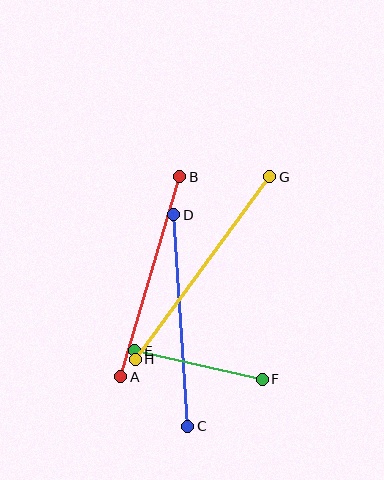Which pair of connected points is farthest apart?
Points G and H are farthest apart.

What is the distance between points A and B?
The distance is approximately 208 pixels.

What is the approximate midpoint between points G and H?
The midpoint is at approximately (202, 268) pixels.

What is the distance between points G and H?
The distance is approximately 227 pixels.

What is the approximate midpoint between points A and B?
The midpoint is at approximately (150, 277) pixels.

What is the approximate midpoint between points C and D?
The midpoint is at approximately (181, 321) pixels.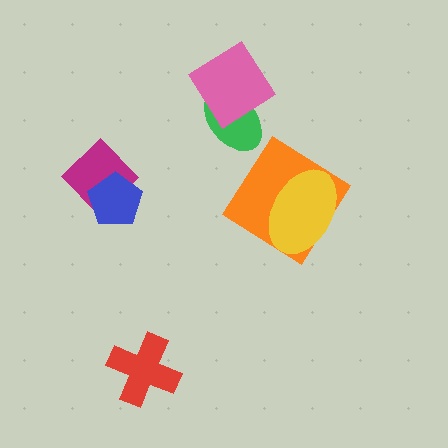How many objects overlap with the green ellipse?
1 object overlaps with the green ellipse.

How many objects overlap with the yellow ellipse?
1 object overlaps with the yellow ellipse.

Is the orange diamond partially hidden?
Yes, it is partially covered by another shape.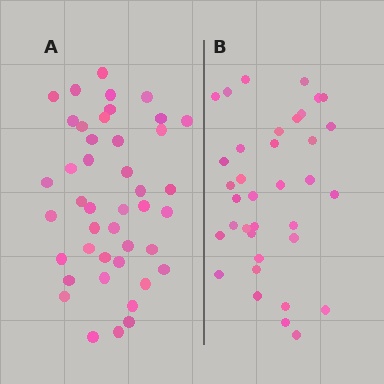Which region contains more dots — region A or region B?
Region A (the left region) has more dots.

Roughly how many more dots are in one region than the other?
Region A has roughly 8 or so more dots than region B.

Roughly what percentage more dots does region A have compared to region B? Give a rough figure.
About 20% more.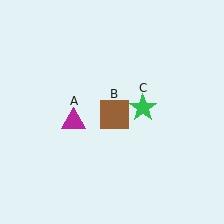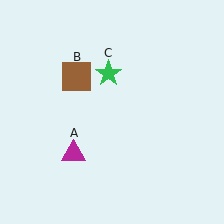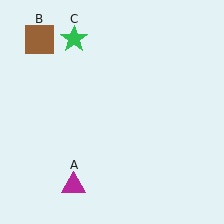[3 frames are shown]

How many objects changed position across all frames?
3 objects changed position: magenta triangle (object A), brown square (object B), green star (object C).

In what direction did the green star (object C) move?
The green star (object C) moved up and to the left.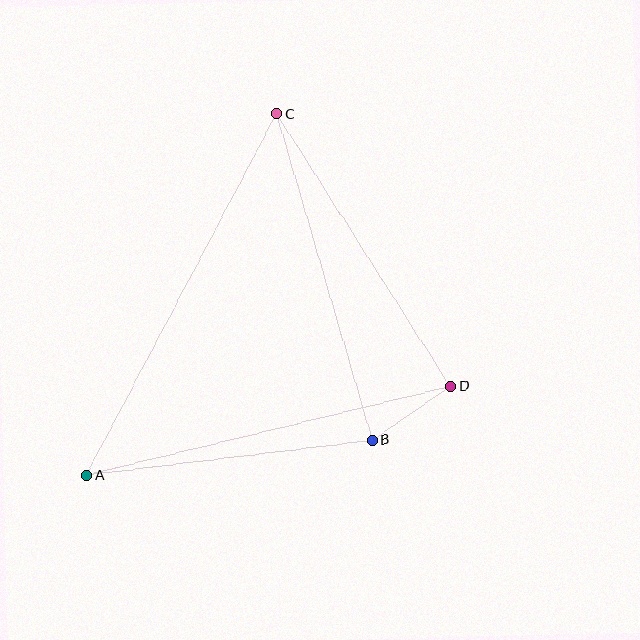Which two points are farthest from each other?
Points A and C are farthest from each other.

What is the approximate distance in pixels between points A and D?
The distance between A and D is approximately 375 pixels.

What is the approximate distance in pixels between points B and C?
The distance between B and C is approximately 340 pixels.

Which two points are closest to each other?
Points B and D are closest to each other.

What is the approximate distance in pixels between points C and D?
The distance between C and D is approximately 323 pixels.